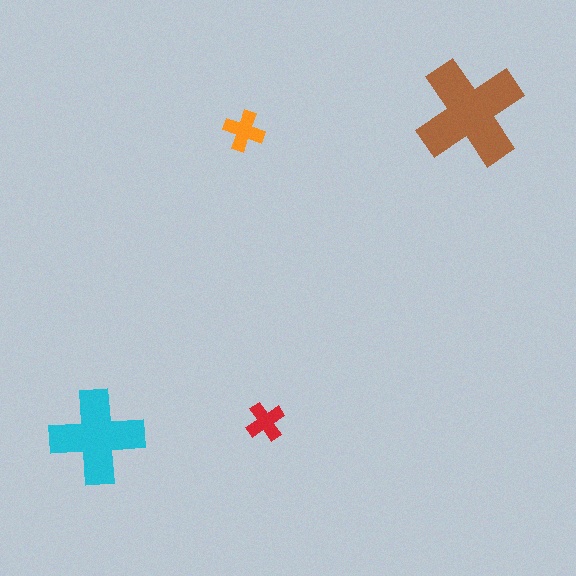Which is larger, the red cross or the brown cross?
The brown one.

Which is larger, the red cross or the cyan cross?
The cyan one.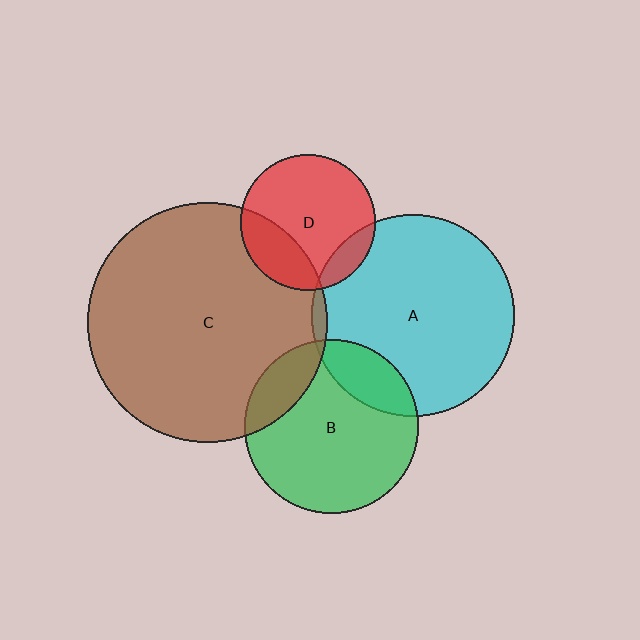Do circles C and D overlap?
Yes.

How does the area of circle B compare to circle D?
Approximately 1.6 times.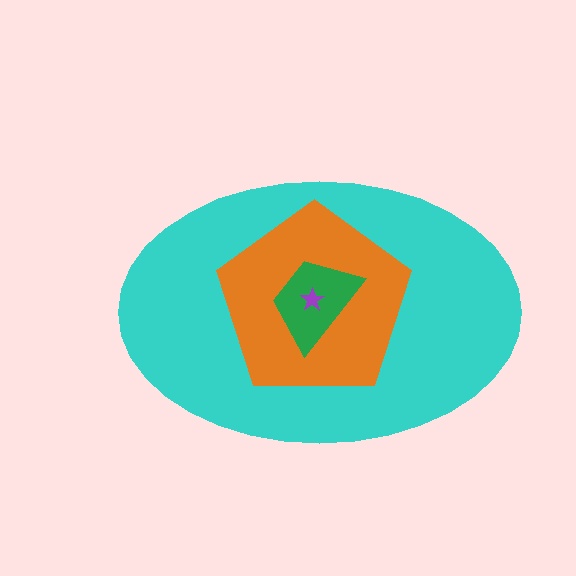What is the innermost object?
The purple star.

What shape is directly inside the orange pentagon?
The green trapezoid.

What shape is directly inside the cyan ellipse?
The orange pentagon.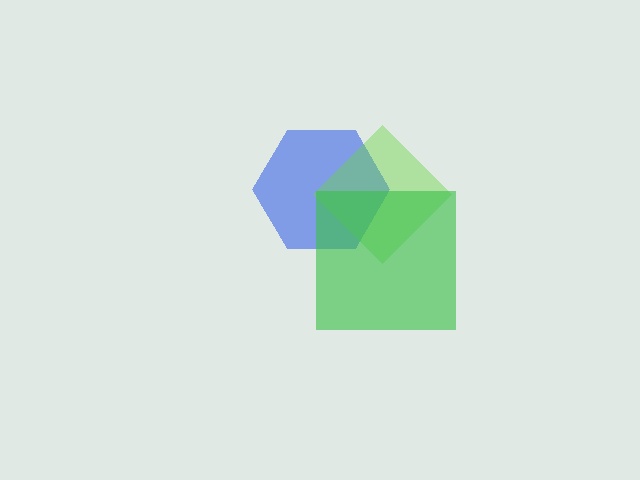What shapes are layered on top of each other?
The layered shapes are: a blue hexagon, a lime diamond, a green square.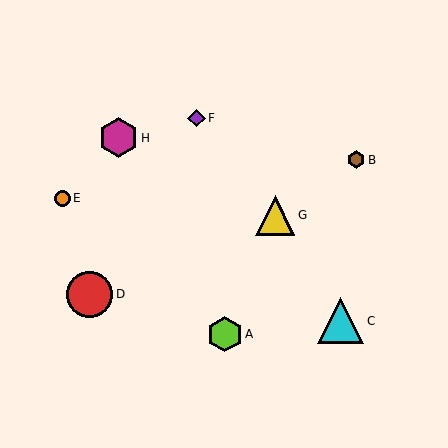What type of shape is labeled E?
Shape E is an orange circle.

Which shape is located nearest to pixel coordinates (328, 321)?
The cyan triangle (labeled C) at (341, 321) is nearest to that location.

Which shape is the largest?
The cyan triangle (labeled C) is the largest.